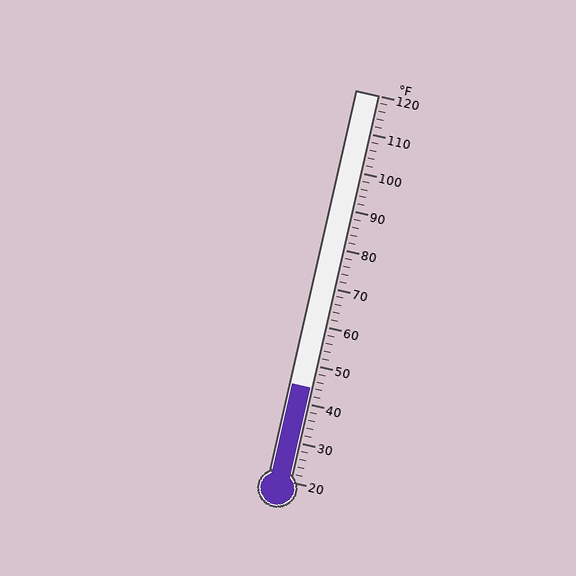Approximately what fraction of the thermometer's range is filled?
The thermometer is filled to approximately 25% of its range.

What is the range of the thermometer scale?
The thermometer scale ranges from 20°F to 120°F.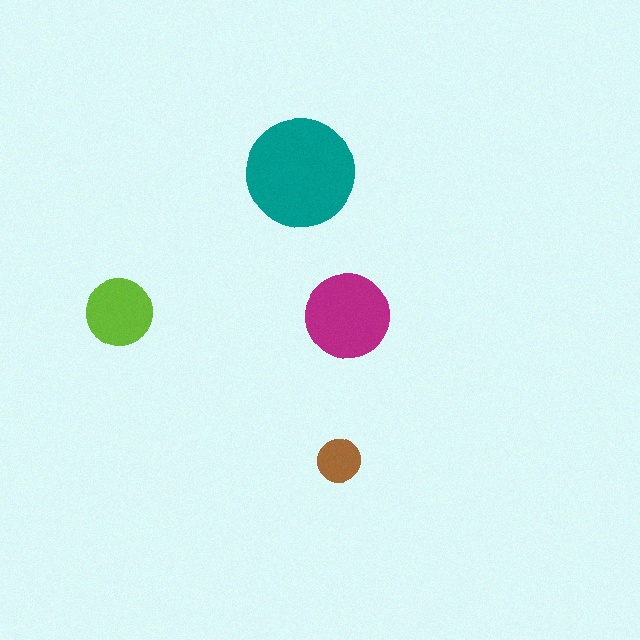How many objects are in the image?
There are 4 objects in the image.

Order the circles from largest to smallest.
the teal one, the magenta one, the lime one, the brown one.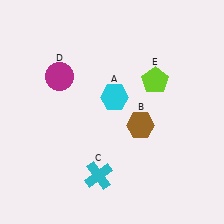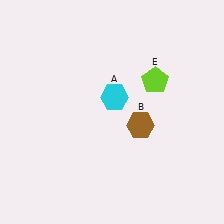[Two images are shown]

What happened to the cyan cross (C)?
The cyan cross (C) was removed in Image 2. It was in the bottom-left area of Image 1.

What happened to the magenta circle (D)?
The magenta circle (D) was removed in Image 2. It was in the top-left area of Image 1.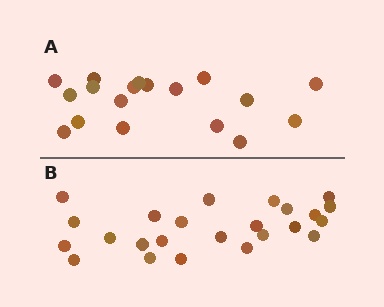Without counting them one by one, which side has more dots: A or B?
Region B (the bottom region) has more dots.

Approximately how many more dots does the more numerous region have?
Region B has about 6 more dots than region A.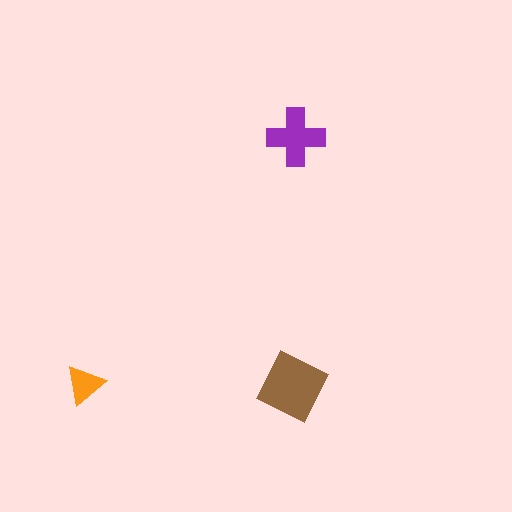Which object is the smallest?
The orange triangle.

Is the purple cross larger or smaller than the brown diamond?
Smaller.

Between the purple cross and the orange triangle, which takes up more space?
The purple cross.